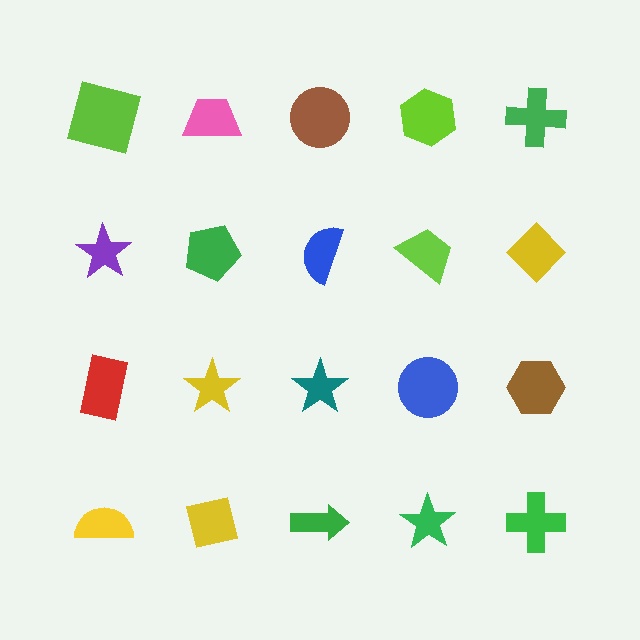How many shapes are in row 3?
5 shapes.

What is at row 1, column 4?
A lime hexagon.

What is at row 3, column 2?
A yellow star.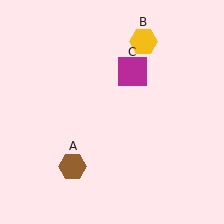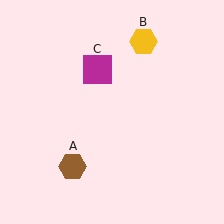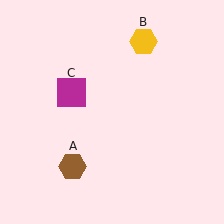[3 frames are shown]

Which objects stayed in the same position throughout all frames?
Brown hexagon (object A) and yellow hexagon (object B) remained stationary.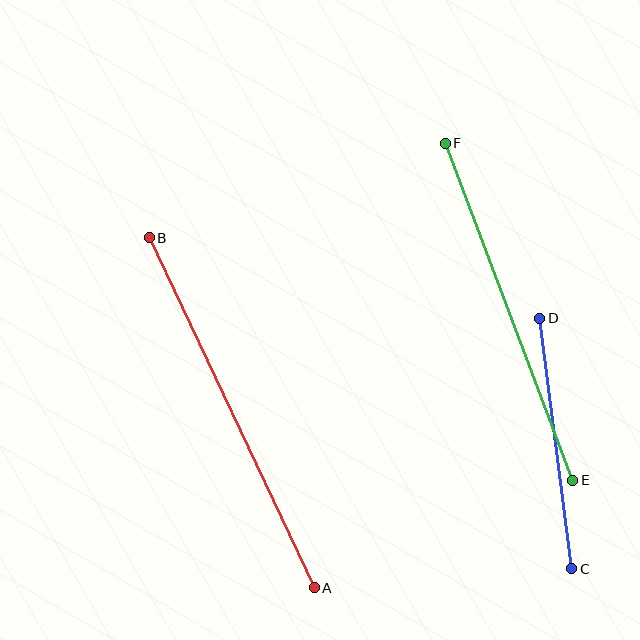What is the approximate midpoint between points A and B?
The midpoint is at approximately (232, 413) pixels.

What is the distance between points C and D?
The distance is approximately 252 pixels.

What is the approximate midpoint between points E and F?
The midpoint is at approximately (509, 312) pixels.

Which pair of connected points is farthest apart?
Points A and B are farthest apart.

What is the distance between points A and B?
The distance is approximately 387 pixels.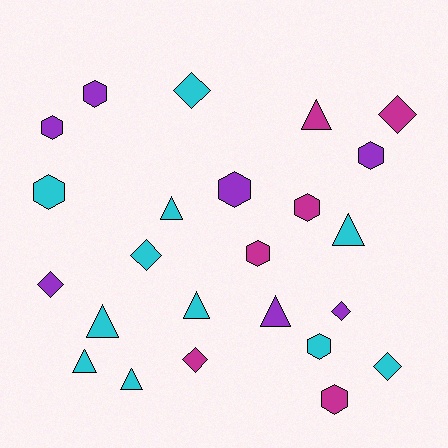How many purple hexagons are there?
There are 4 purple hexagons.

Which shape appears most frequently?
Hexagon, with 9 objects.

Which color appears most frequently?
Cyan, with 11 objects.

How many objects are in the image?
There are 24 objects.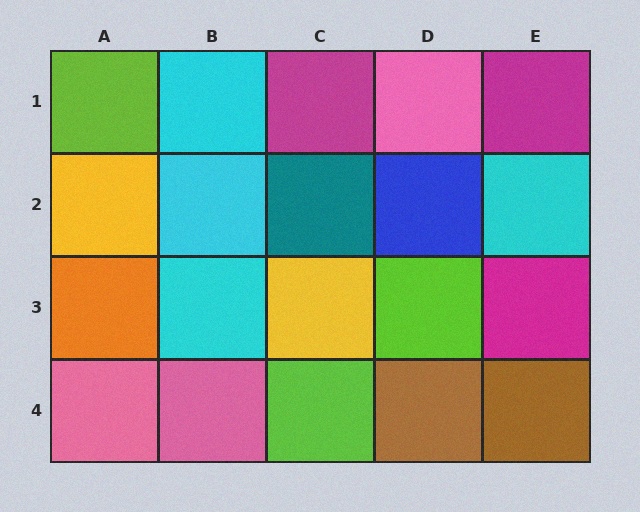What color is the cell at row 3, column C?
Yellow.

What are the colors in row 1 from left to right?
Lime, cyan, magenta, pink, magenta.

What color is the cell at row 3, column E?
Magenta.